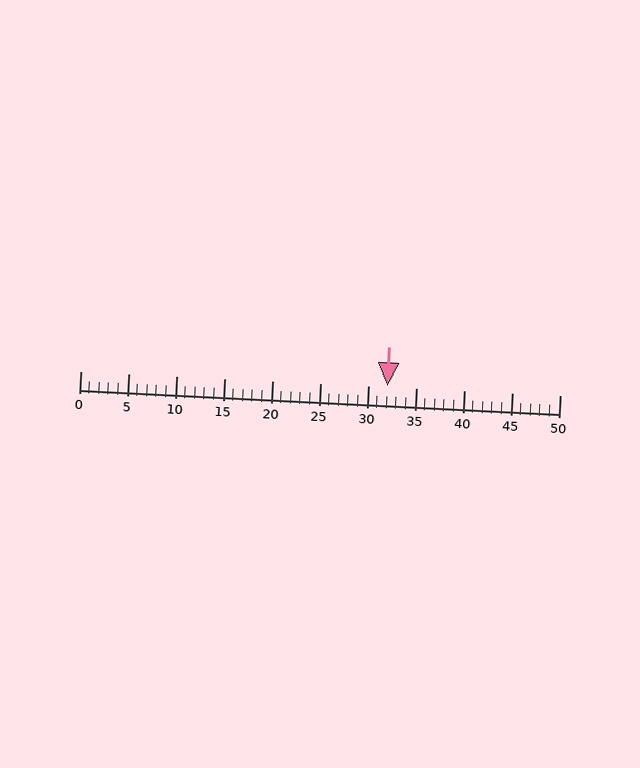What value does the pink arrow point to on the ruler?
The pink arrow points to approximately 32.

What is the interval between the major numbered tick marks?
The major tick marks are spaced 5 units apart.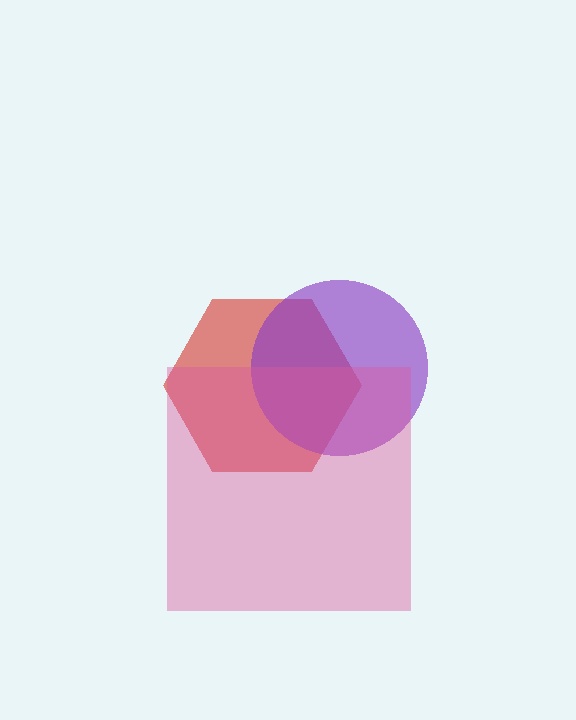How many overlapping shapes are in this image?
There are 3 overlapping shapes in the image.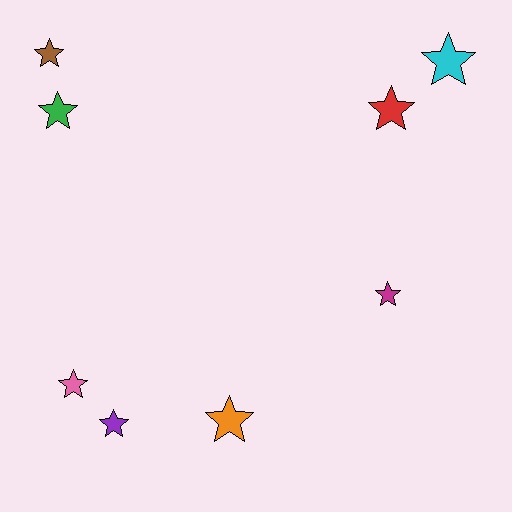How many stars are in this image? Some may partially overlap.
There are 8 stars.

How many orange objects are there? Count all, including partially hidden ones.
There is 1 orange object.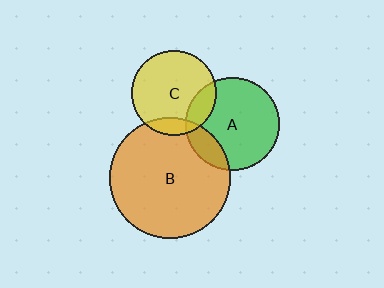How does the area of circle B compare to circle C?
Approximately 2.0 times.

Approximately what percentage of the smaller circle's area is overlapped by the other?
Approximately 15%.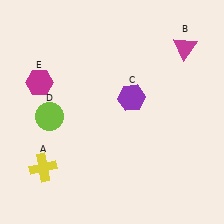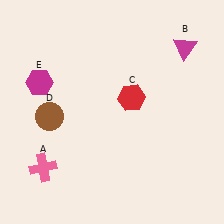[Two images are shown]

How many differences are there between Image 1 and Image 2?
There are 3 differences between the two images.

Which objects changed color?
A changed from yellow to pink. C changed from purple to red. D changed from lime to brown.